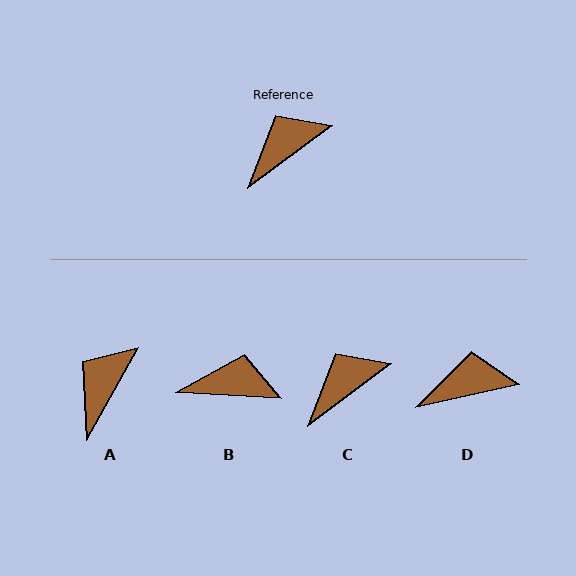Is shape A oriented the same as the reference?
No, it is off by about 24 degrees.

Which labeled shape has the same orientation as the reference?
C.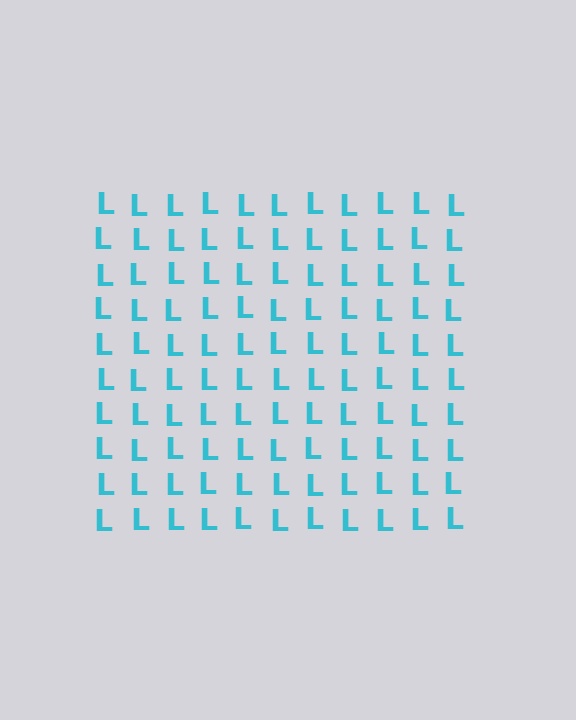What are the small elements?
The small elements are letter L's.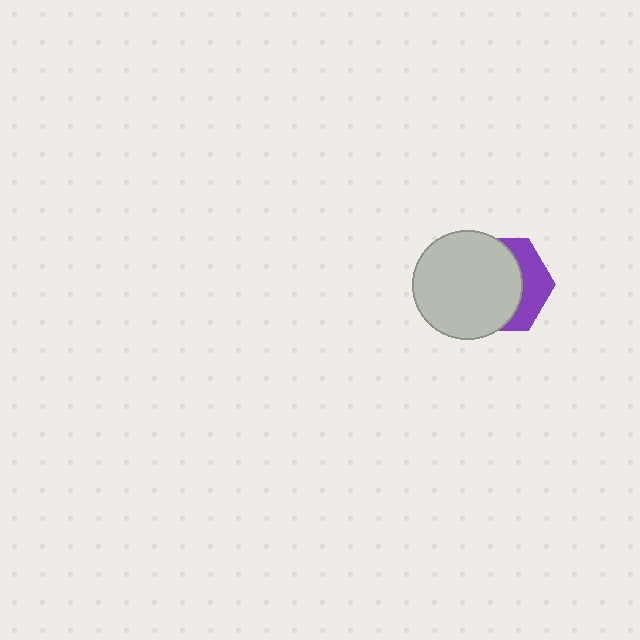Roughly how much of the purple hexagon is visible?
A small part of it is visible (roughly 34%).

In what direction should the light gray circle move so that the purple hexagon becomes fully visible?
The light gray circle should move left. That is the shortest direction to clear the overlap and leave the purple hexagon fully visible.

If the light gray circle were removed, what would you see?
You would see the complete purple hexagon.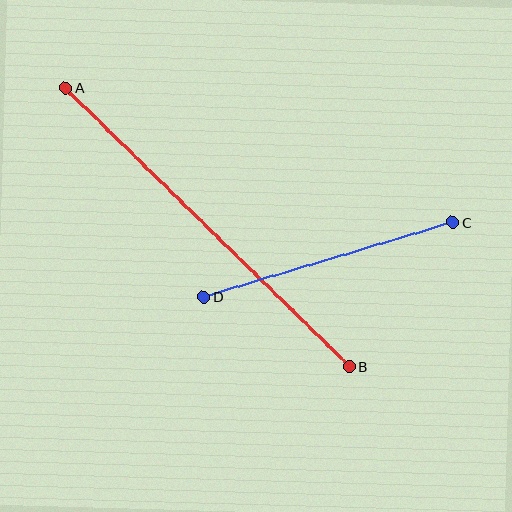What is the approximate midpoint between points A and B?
The midpoint is at approximately (207, 227) pixels.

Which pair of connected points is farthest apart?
Points A and B are farthest apart.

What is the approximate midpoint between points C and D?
The midpoint is at approximately (328, 260) pixels.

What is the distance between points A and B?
The distance is approximately 398 pixels.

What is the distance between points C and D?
The distance is approximately 260 pixels.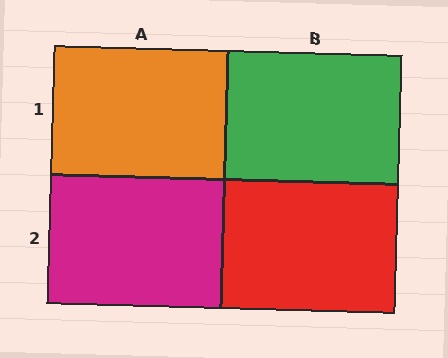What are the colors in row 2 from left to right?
Magenta, red.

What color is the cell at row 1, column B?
Green.